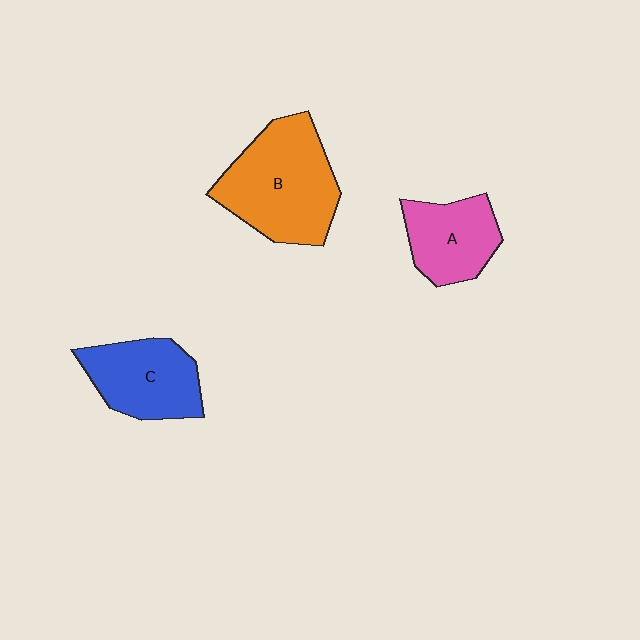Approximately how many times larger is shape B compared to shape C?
Approximately 1.4 times.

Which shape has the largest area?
Shape B (orange).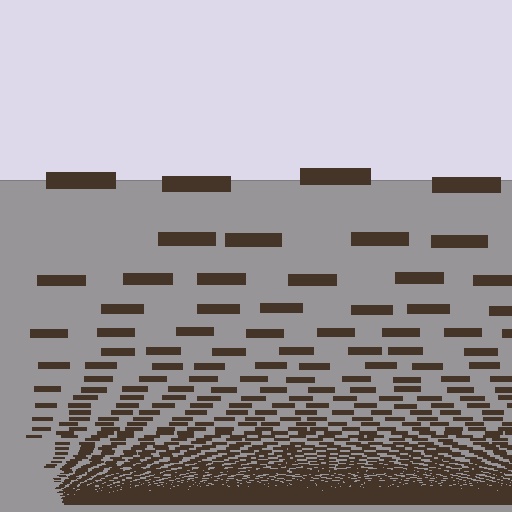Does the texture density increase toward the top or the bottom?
Density increases toward the bottom.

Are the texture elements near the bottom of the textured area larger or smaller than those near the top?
Smaller. The gradient is inverted — elements near the bottom are smaller and denser.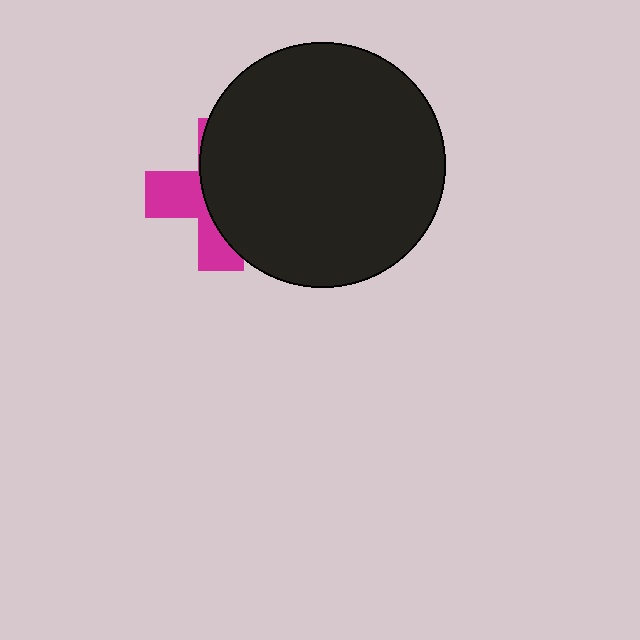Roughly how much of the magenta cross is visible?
A small part of it is visible (roughly 38%).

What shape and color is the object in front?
The object in front is a black circle.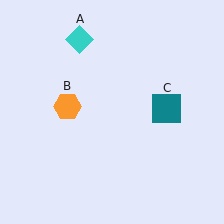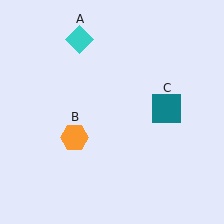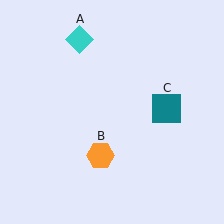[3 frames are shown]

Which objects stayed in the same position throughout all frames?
Cyan diamond (object A) and teal square (object C) remained stationary.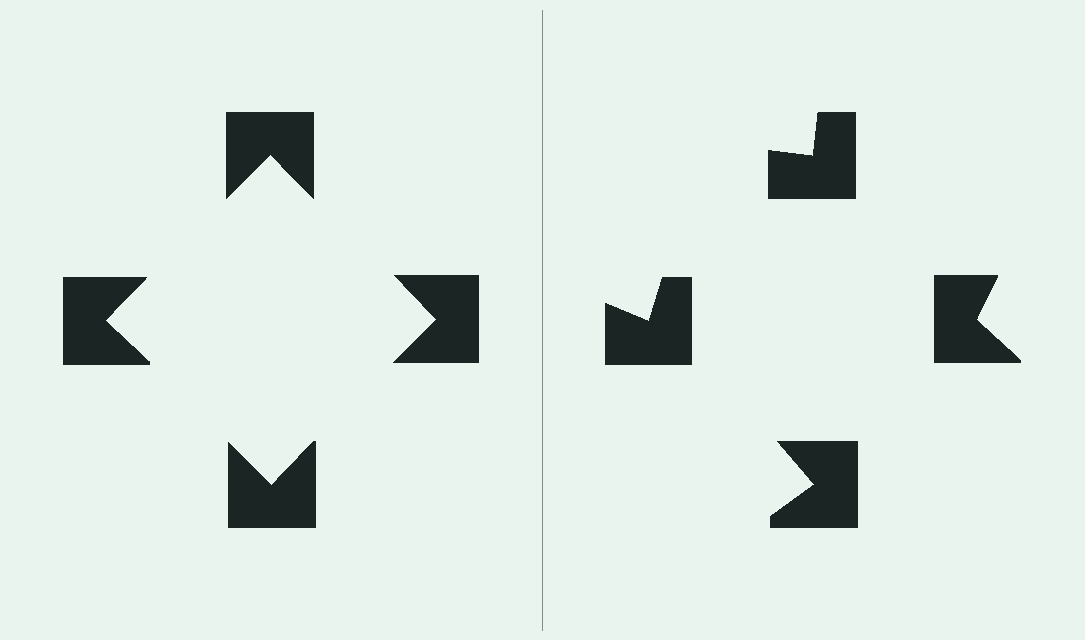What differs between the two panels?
The notched squares are positioned identically on both sides; only the wedge orientations differ. On the left they align to a square; on the right they are misaligned.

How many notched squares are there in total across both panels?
8 — 4 on each side.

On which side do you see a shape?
An illusory square appears on the left side. On the right side the wedge cuts are rotated, so no coherent shape forms.